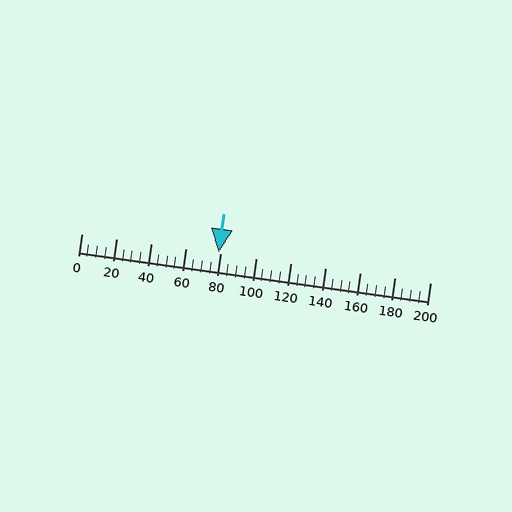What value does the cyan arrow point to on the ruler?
The cyan arrow points to approximately 79.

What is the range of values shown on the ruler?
The ruler shows values from 0 to 200.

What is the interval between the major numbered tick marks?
The major tick marks are spaced 20 units apart.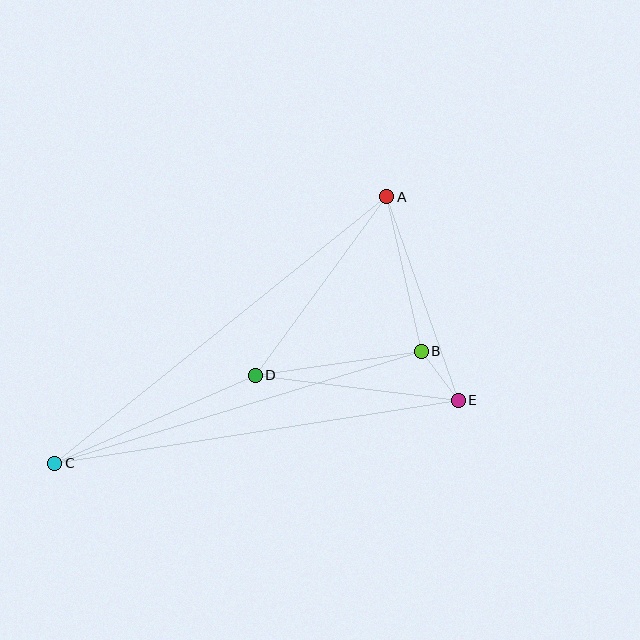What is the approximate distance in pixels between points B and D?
The distance between B and D is approximately 168 pixels.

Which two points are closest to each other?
Points B and E are closest to each other.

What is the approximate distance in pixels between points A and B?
The distance between A and B is approximately 158 pixels.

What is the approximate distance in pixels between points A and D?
The distance between A and D is approximately 222 pixels.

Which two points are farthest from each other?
Points A and C are farthest from each other.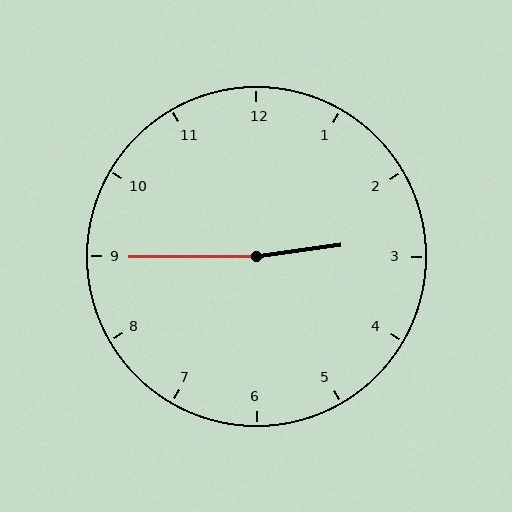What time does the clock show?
2:45.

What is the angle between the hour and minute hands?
Approximately 172 degrees.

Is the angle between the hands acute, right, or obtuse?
It is obtuse.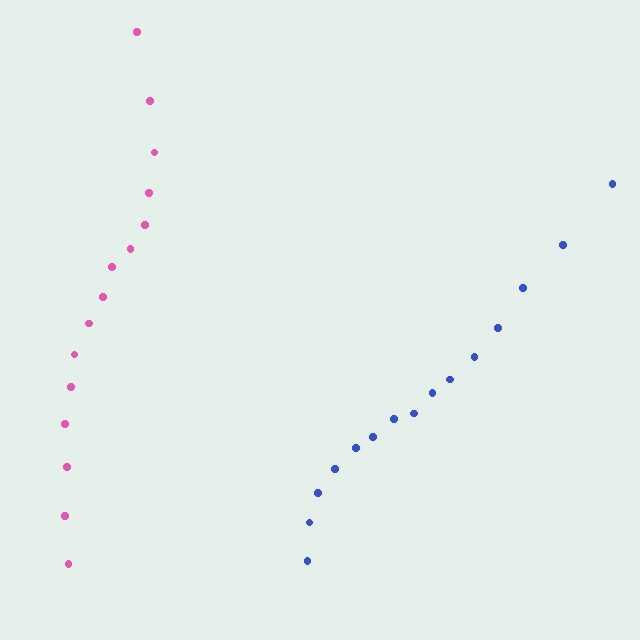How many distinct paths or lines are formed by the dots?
There are 2 distinct paths.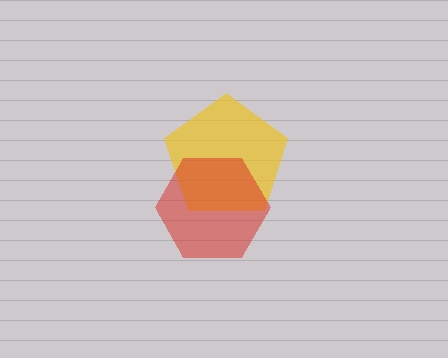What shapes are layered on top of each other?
The layered shapes are: a yellow pentagon, a red hexagon.